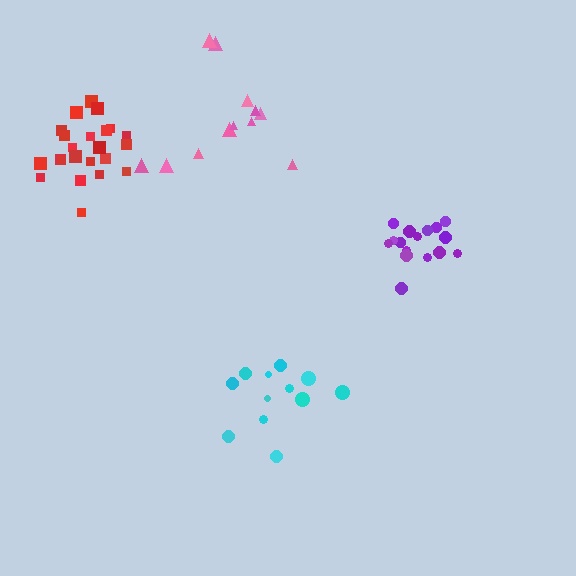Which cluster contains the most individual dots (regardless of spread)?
Red (23).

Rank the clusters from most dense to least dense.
red, purple, cyan, pink.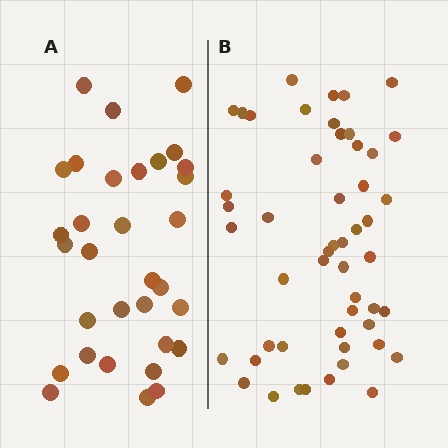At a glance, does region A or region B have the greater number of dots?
Region B (the right region) has more dots.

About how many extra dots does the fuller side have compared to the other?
Region B has approximately 20 more dots than region A.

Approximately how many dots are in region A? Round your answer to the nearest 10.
About 30 dots. (The exact count is 32, which rounds to 30.)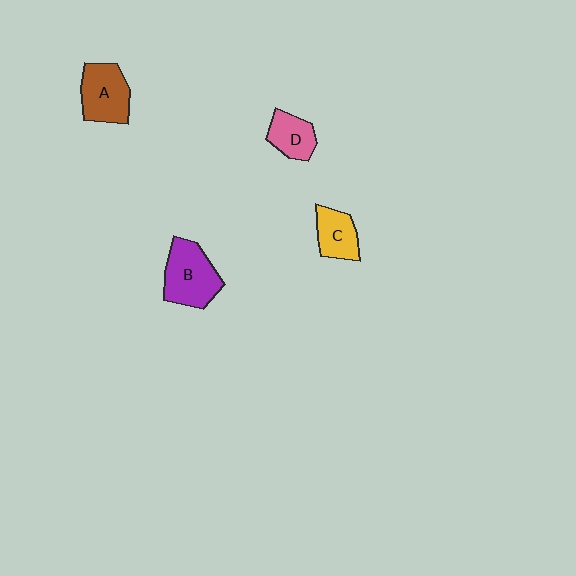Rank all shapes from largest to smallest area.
From largest to smallest: B (purple), A (brown), C (yellow), D (pink).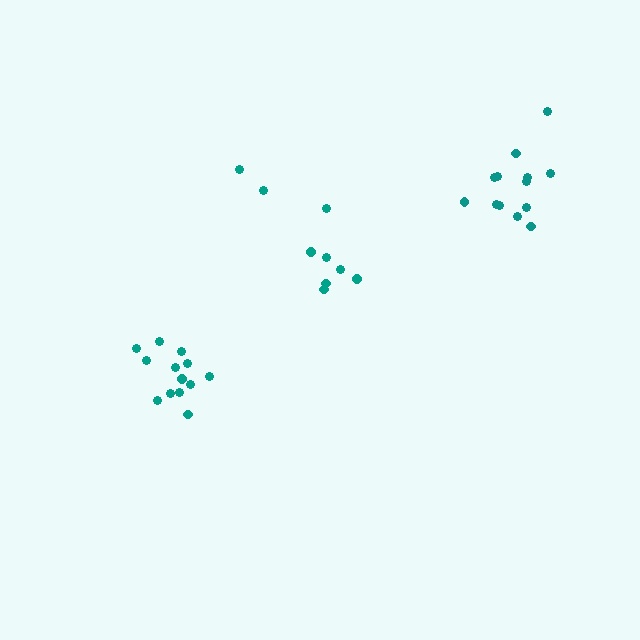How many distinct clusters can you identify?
There are 3 distinct clusters.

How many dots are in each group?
Group 1: 13 dots, Group 2: 9 dots, Group 3: 13 dots (35 total).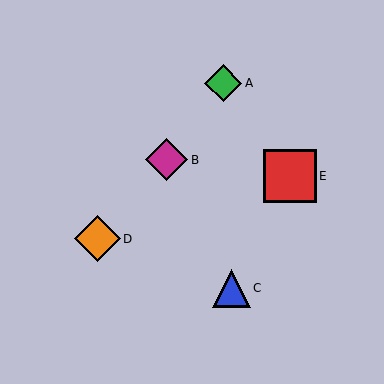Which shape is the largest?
The red square (labeled E) is the largest.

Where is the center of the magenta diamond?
The center of the magenta diamond is at (167, 160).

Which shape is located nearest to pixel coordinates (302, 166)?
The red square (labeled E) at (290, 176) is nearest to that location.